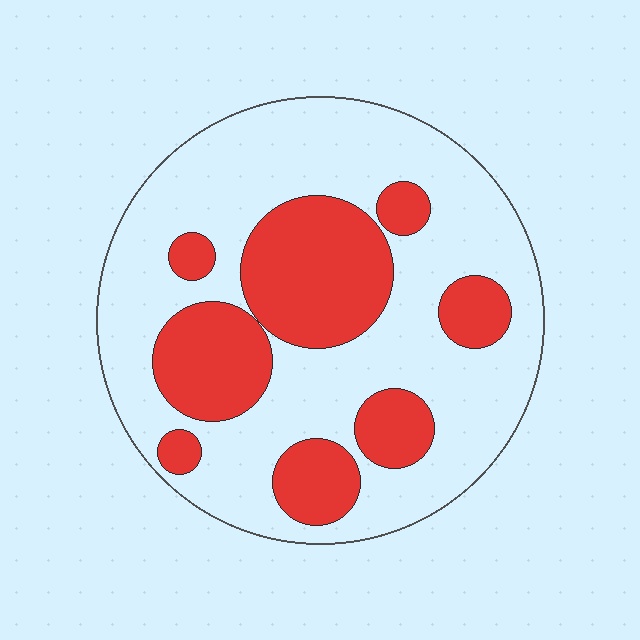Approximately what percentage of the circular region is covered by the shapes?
Approximately 35%.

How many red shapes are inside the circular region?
8.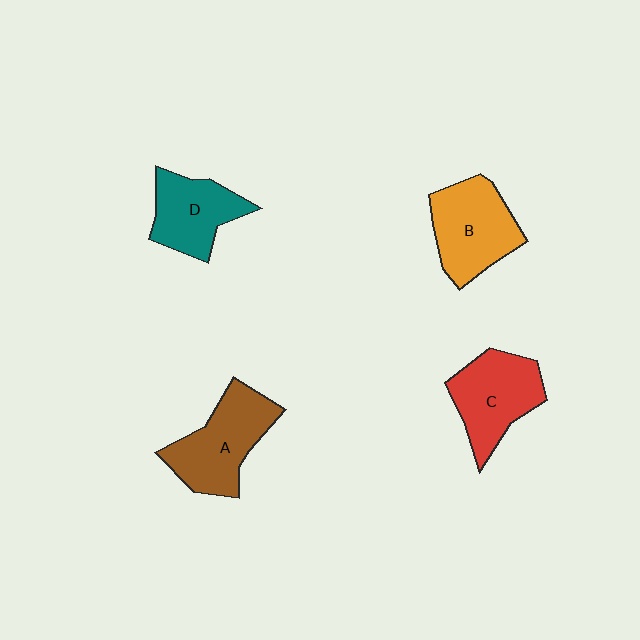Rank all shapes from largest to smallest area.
From largest to smallest: A (brown), B (orange), C (red), D (teal).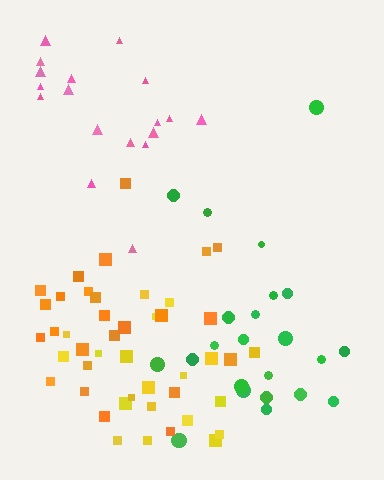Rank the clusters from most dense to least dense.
orange, pink, green, yellow.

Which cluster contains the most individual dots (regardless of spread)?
Orange (25).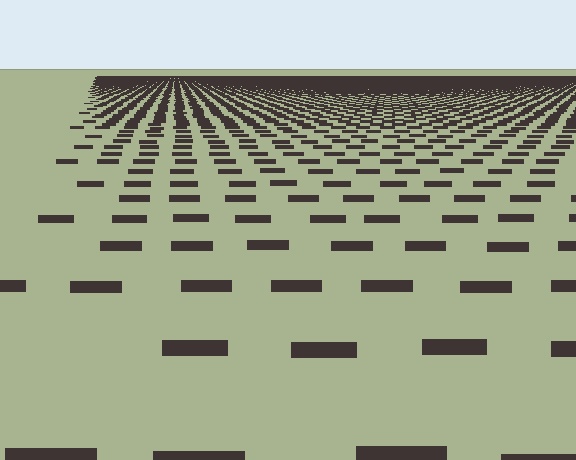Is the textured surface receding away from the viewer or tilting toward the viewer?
The surface is receding away from the viewer. Texture elements get smaller and denser toward the top.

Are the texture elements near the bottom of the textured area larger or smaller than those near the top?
Larger. Near the bottom, elements are closer to the viewer and appear at a bigger on-screen size.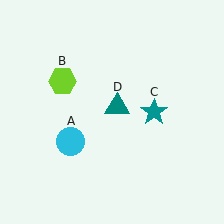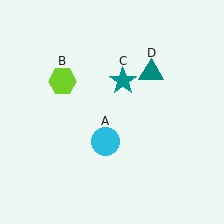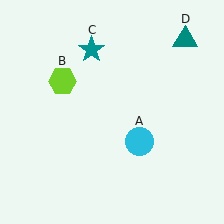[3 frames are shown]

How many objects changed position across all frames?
3 objects changed position: cyan circle (object A), teal star (object C), teal triangle (object D).